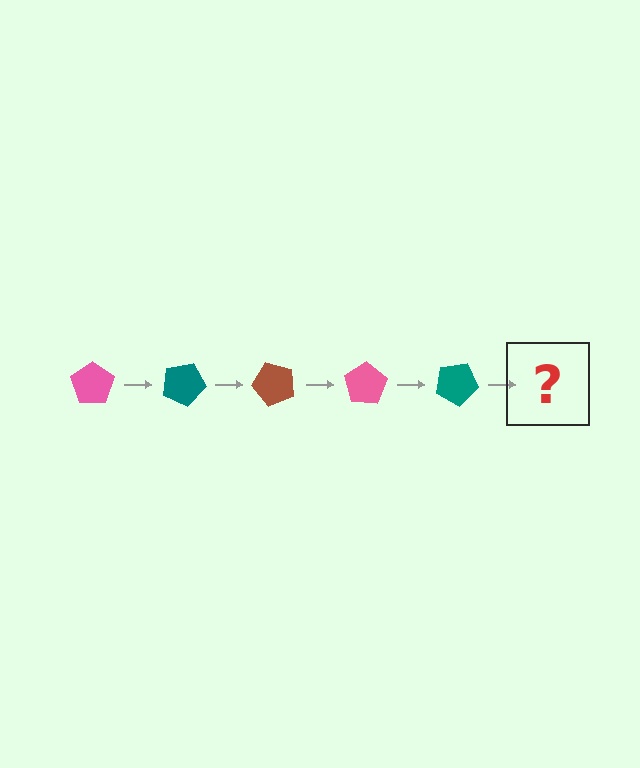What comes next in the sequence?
The next element should be a brown pentagon, rotated 125 degrees from the start.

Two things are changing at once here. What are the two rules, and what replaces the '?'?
The two rules are that it rotates 25 degrees each step and the color cycles through pink, teal, and brown. The '?' should be a brown pentagon, rotated 125 degrees from the start.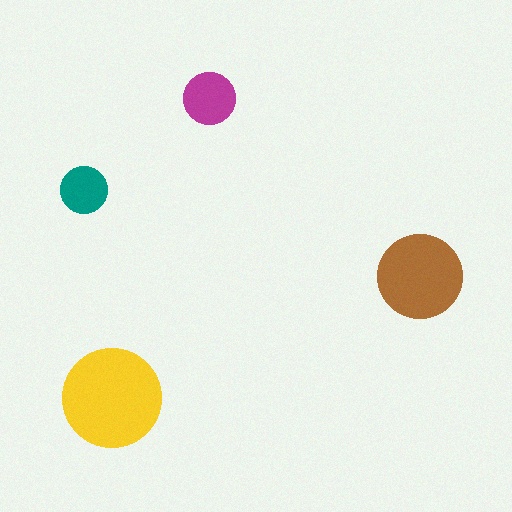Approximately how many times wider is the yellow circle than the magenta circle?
About 2 times wider.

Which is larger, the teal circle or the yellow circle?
The yellow one.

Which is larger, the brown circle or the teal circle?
The brown one.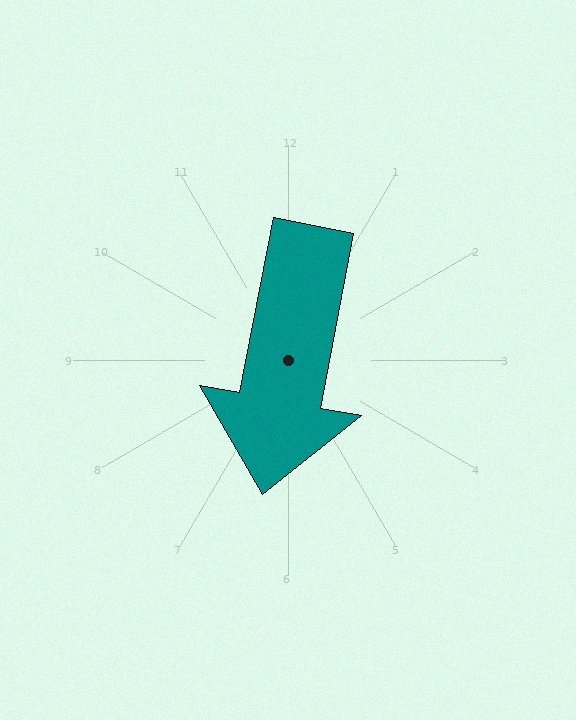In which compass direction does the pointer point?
South.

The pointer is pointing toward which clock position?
Roughly 6 o'clock.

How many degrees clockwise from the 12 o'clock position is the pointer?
Approximately 191 degrees.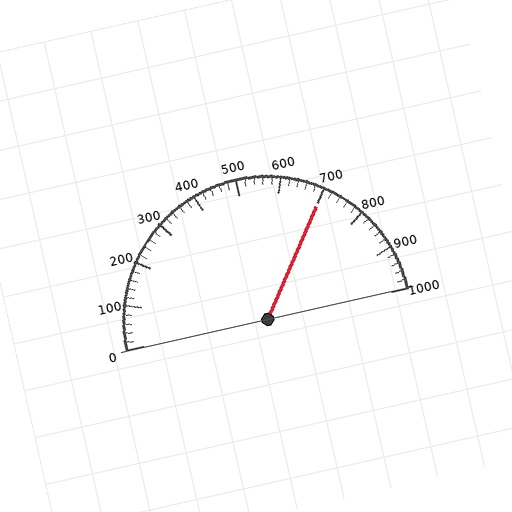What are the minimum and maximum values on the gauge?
The gauge ranges from 0 to 1000.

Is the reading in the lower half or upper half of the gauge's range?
The reading is in the upper half of the range (0 to 1000).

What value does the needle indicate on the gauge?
The needle indicates approximately 700.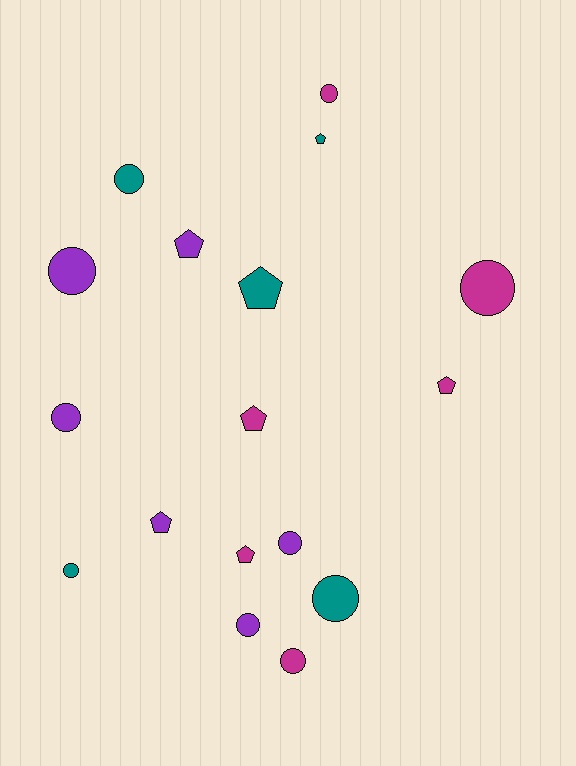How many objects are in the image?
There are 17 objects.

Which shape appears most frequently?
Circle, with 10 objects.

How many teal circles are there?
There are 3 teal circles.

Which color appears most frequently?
Purple, with 6 objects.